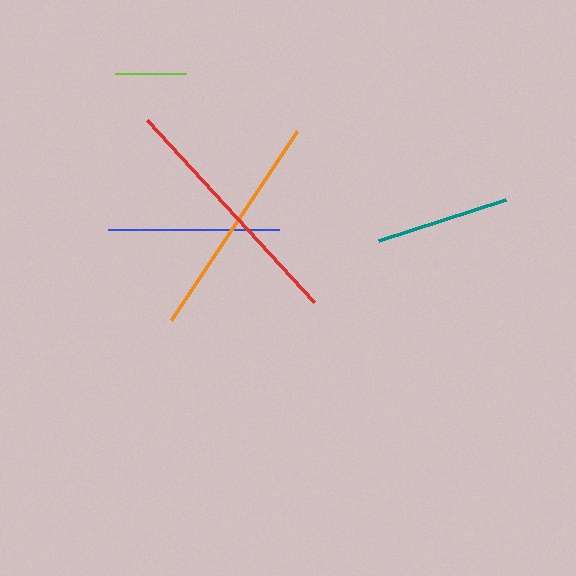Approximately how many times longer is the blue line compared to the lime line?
The blue line is approximately 2.4 times the length of the lime line.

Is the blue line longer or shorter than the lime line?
The blue line is longer than the lime line.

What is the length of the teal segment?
The teal segment is approximately 133 pixels long.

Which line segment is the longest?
The red line is the longest at approximately 247 pixels.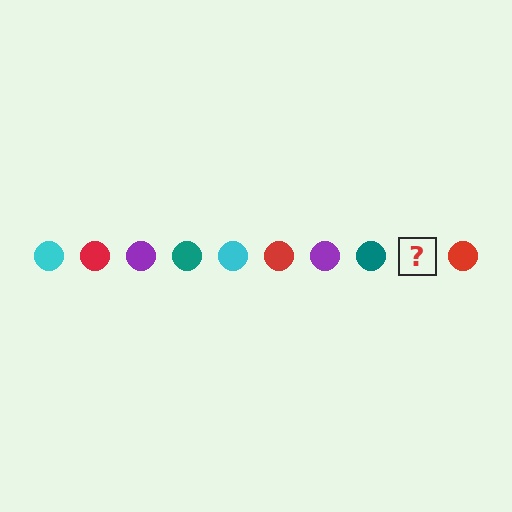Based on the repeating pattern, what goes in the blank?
The blank should be a cyan circle.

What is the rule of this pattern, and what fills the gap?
The rule is that the pattern cycles through cyan, red, purple, teal circles. The gap should be filled with a cyan circle.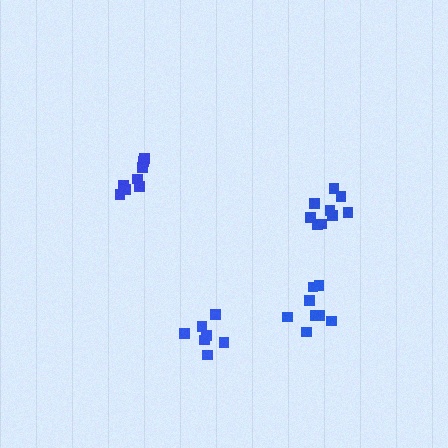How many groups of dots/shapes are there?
There are 4 groups.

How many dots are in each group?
Group 1: 7 dots, Group 2: 9 dots, Group 3: 8 dots, Group 4: 8 dots (32 total).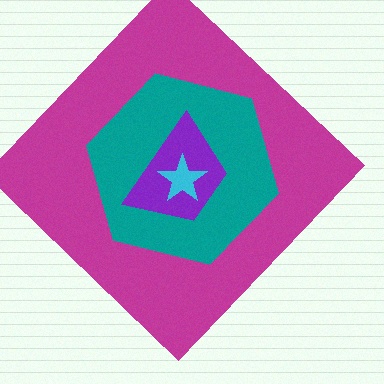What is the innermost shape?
The cyan star.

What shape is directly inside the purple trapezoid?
The cyan star.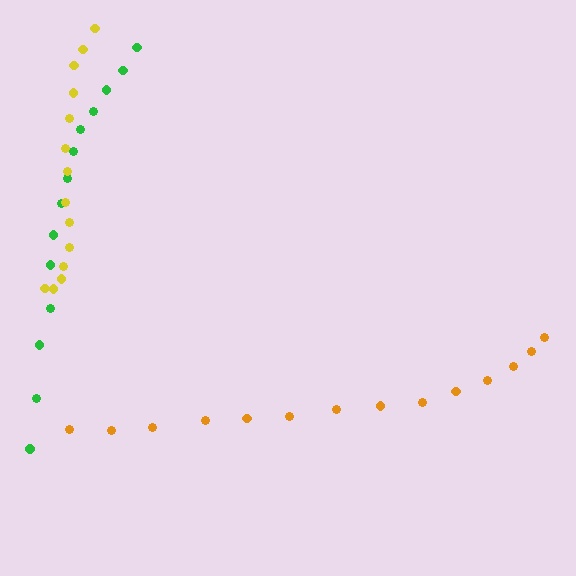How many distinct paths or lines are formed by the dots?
There are 3 distinct paths.